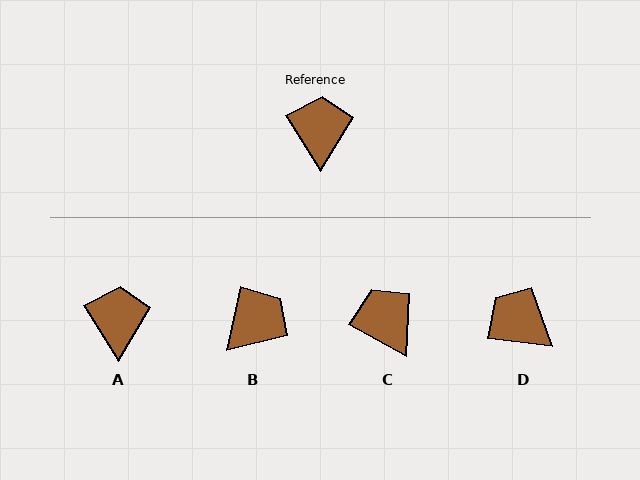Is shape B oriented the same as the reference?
No, it is off by about 45 degrees.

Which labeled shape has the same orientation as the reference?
A.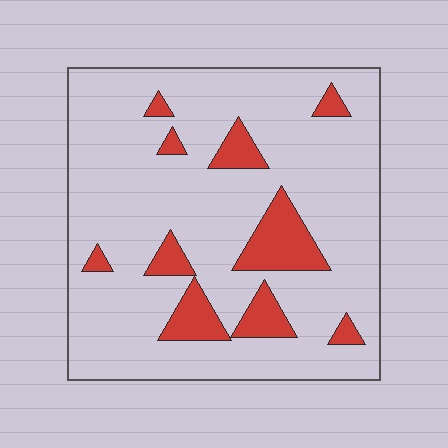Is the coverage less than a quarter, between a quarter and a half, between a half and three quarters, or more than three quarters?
Less than a quarter.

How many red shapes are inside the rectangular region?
10.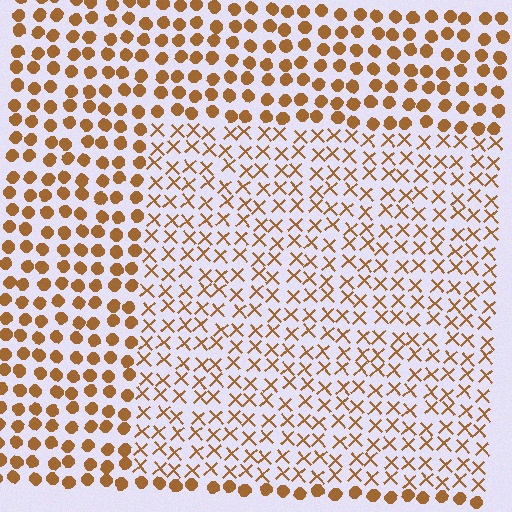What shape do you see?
I see a rectangle.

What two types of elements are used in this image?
The image uses X marks inside the rectangle region and circles outside it.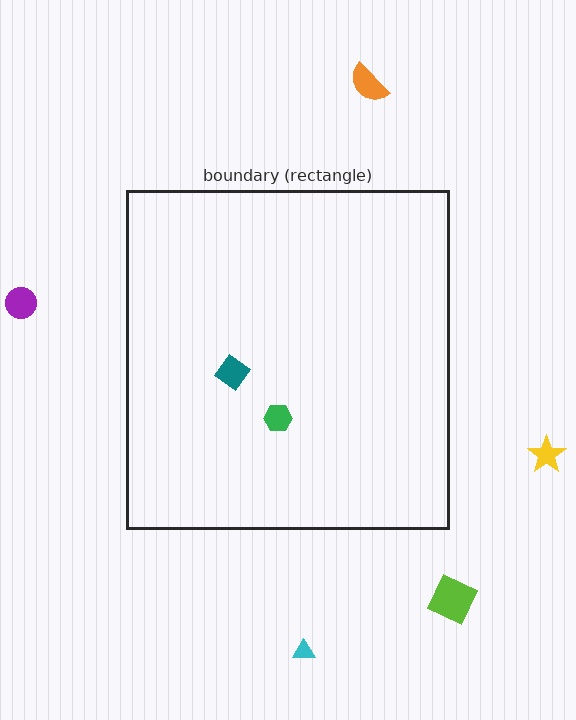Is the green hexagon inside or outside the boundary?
Inside.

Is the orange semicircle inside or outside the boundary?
Outside.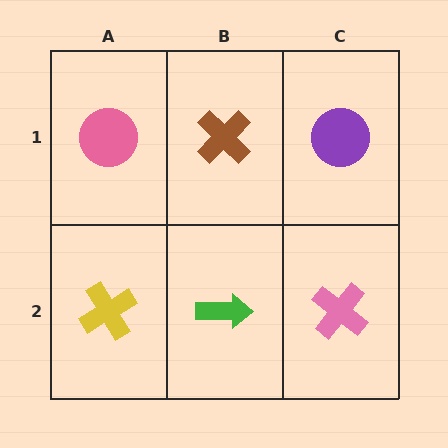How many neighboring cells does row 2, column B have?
3.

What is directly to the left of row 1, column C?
A brown cross.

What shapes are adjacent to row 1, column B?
A green arrow (row 2, column B), a pink circle (row 1, column A), a purple circle (row 1, column C).